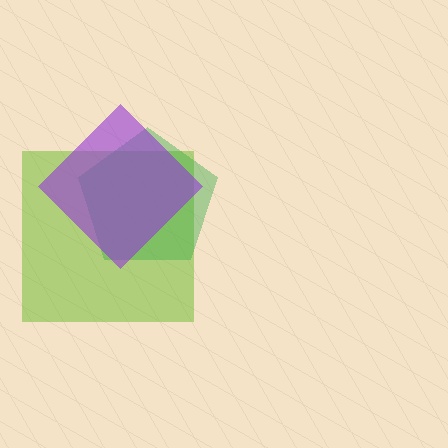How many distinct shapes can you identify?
There are 3 distinct shapes: a lime square, a green pentagon, a purple diamond.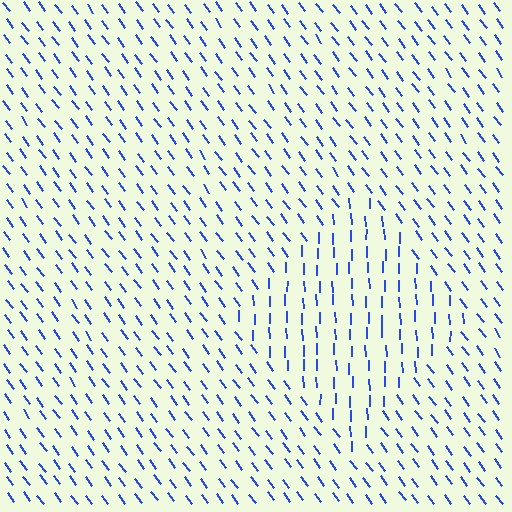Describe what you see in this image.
The image is filled with small blue line segments. A diamond region in the image has lines oriented differently from the surrounding lines, creating a visible texture boundary.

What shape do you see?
I see a diamond.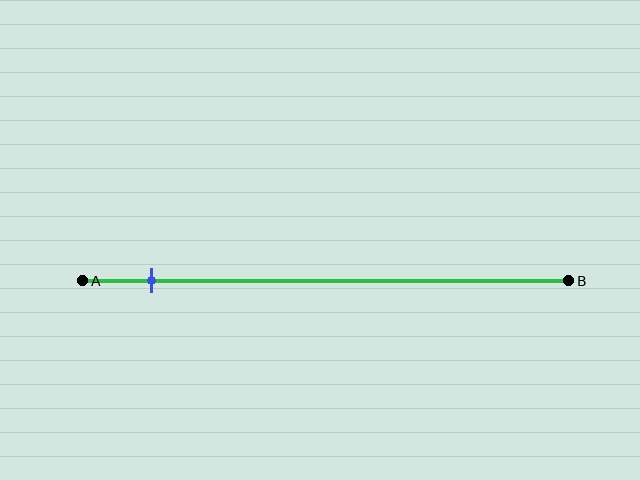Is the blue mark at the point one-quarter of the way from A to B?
No, the mark is at about 15% from A, not at the 25% one-quarter point.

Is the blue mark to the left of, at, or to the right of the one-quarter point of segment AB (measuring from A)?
The blue mark is to the left of the one-quarter point of segment AB.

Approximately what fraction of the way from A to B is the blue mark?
The blue mark is approximately 15% of the way from A to B.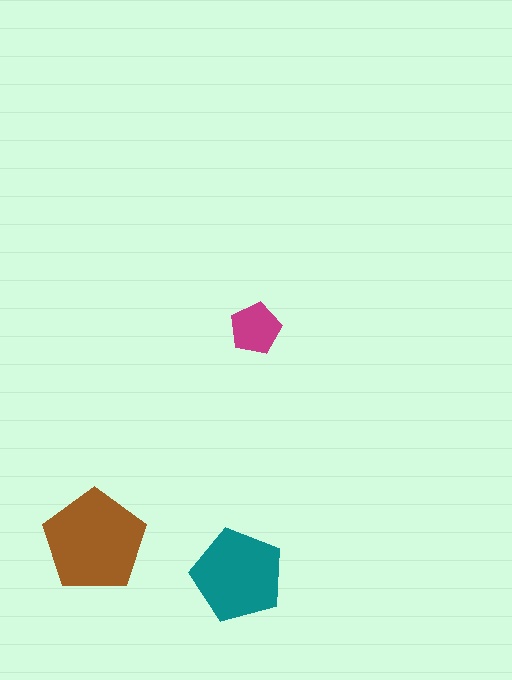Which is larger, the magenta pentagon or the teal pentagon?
The teal one.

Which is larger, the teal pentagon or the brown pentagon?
The brown one.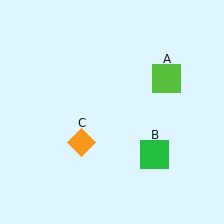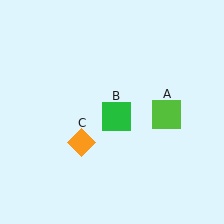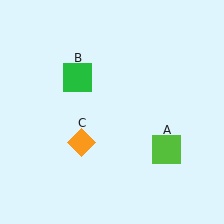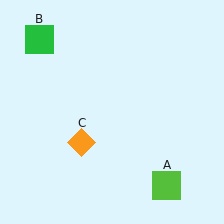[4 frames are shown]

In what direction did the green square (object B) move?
The green square (object B) moved up and to the left.